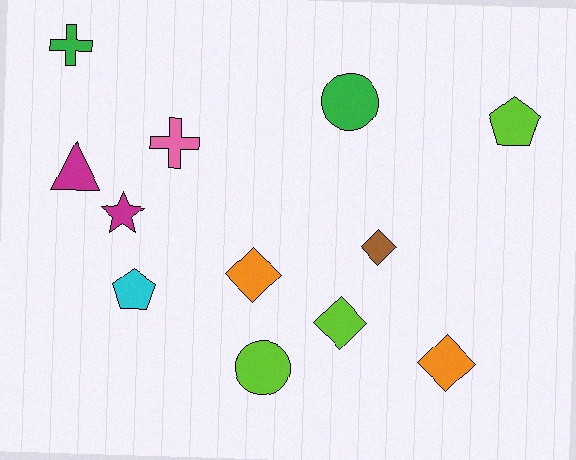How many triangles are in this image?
There is 1 triangle.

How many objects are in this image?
There are 12 objects.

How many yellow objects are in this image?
There are no yellow objects.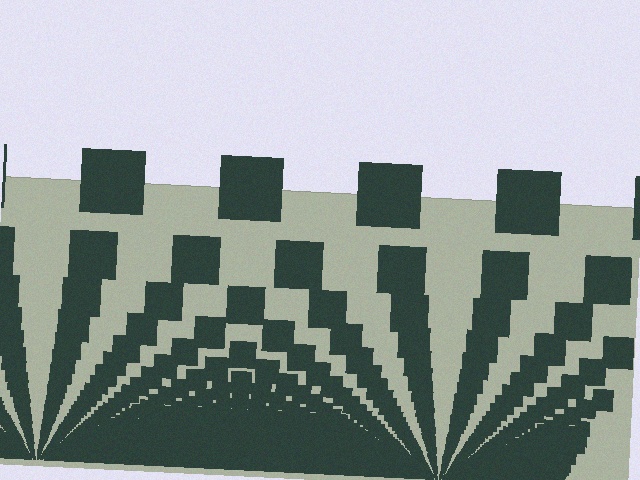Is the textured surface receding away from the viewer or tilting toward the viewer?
The surface appears to tilt toward the viewer. Texture elements get larger and sparser toward the top.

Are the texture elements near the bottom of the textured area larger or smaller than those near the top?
Smaller. The gradient is inverted — elements near the bottom are smaller and denser.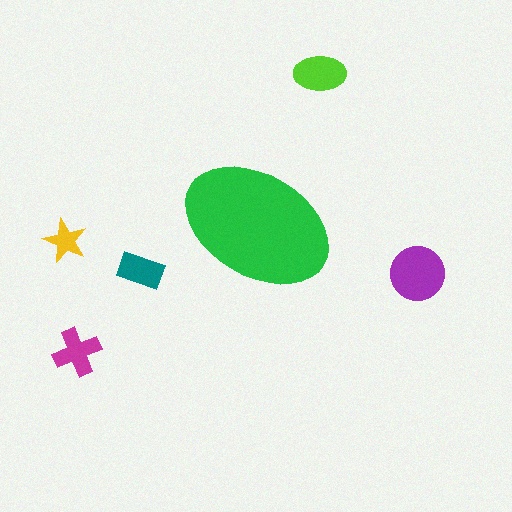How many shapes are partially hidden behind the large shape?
0 shapes are partially hidden.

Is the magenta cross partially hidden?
No, the magenta cross is fully visible.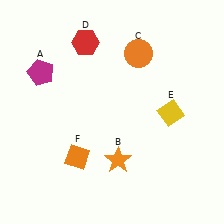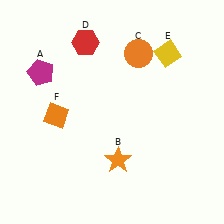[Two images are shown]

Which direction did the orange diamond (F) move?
The orange diamond (F) moved up.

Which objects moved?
The objects that moved are: the yellow diamond (E), the orange diamond (F).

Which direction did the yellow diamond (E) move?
The yellow diamond (E) moved up.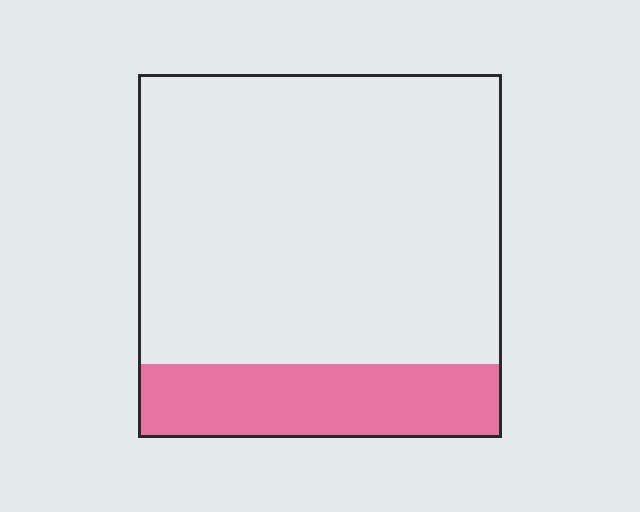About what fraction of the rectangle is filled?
About one fifth (1/5).